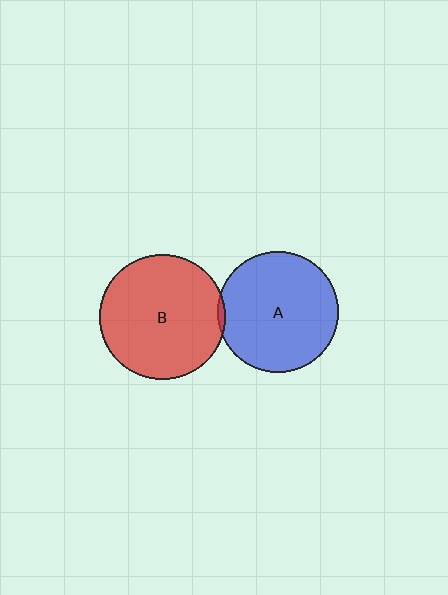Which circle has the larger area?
Circle B (red).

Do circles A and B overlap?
Yes.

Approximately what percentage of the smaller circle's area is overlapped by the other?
Approximately 5%.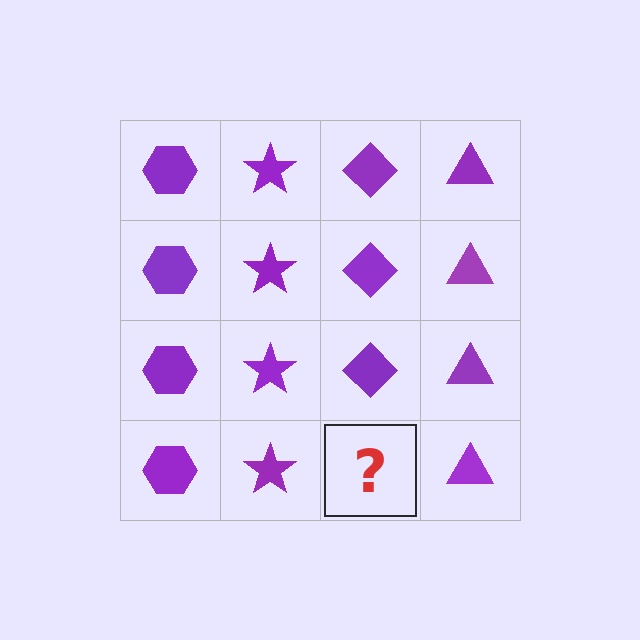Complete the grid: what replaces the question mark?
The question mark should be replaced with a purple diamond.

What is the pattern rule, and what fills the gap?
The rule is that each column has a consistent shape. The gap should be filled with a purple diamond.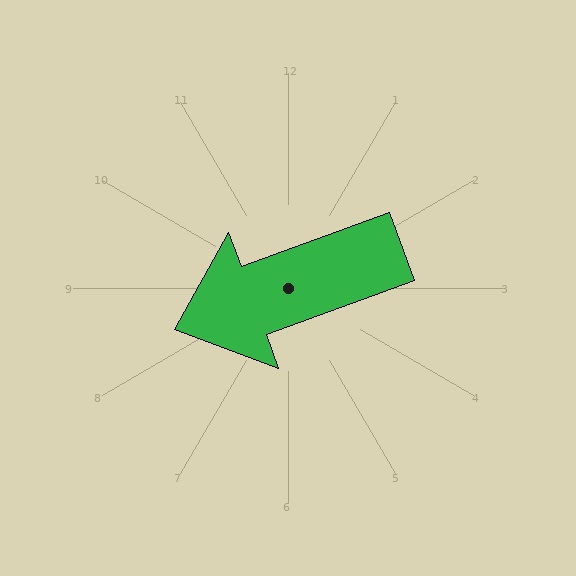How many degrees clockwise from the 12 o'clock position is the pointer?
Approximately 250 degrees.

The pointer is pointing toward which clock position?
Roughly 8 o'clock.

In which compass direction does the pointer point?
West.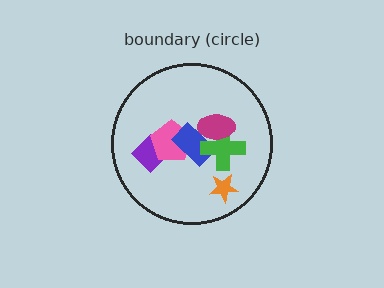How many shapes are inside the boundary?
6 inside, 0 outside.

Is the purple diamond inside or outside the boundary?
Inside.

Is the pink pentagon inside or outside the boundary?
Inside.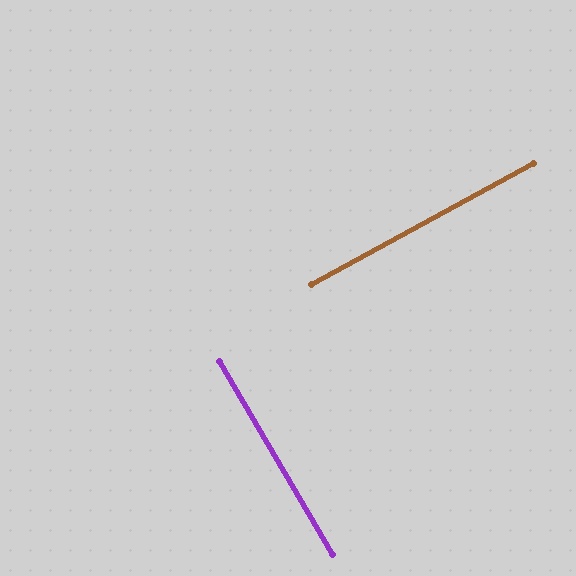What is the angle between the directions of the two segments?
Approximately 88 degrees.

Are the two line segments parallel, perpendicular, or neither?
Perpendicular — they meet at approximately 88°.